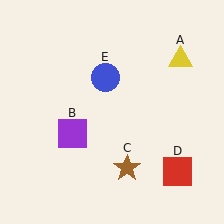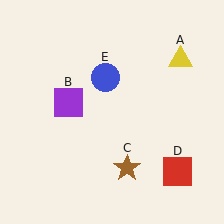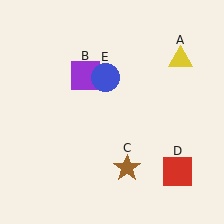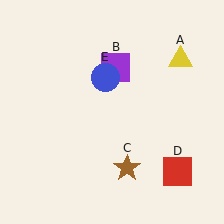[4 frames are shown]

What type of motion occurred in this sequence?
The purple square (object B) rotated clockwise around the center of the scene.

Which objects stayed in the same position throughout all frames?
Yellow triangle (object A) and brown star (object C) and red square (object D) and blue circle (object E) remained stationary.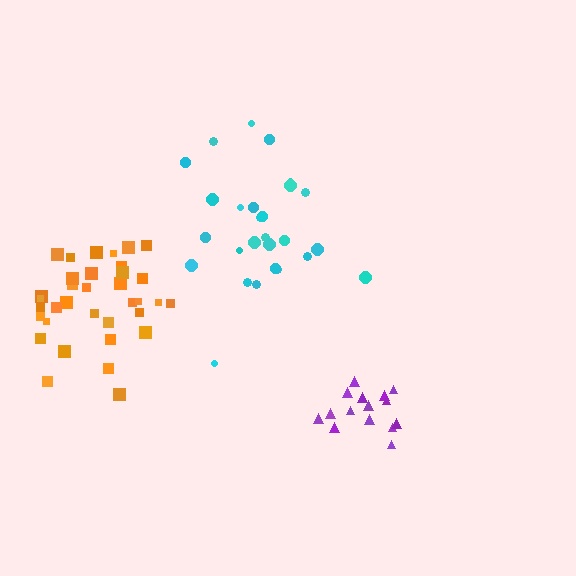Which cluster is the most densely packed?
Purple.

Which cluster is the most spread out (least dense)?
Cyan.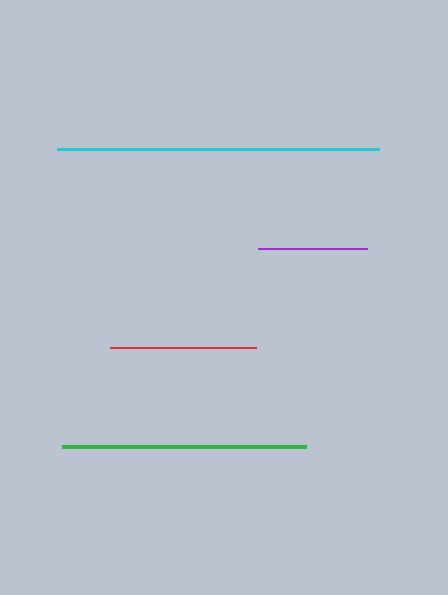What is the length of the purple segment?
The purple segment is approximately 110 pixels long.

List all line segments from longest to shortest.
From longest to shortest: cyan, green, red, purple.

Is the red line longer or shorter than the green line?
The green line is longer than the red line.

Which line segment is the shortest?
The purple line is the shortest at approximately 110 pixels.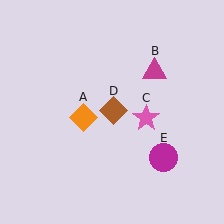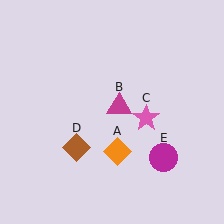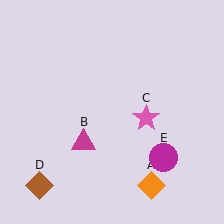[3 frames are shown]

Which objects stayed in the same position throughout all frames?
Pink star (object C) and magenta circle (object E) remained stationary.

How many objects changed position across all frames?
3 objects changed position: orange diamond (object A), magenta triangle (object B), brown diamond (object D).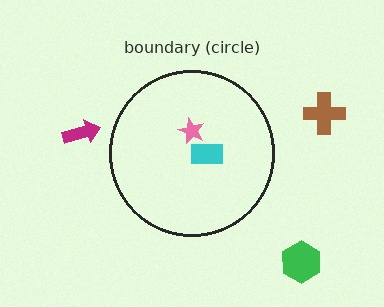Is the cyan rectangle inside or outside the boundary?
Inside.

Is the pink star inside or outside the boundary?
Inside.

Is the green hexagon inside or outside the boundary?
Outside.